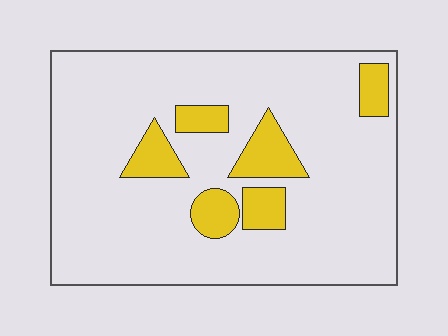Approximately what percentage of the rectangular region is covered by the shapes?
Approximately 15%.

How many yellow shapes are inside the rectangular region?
6.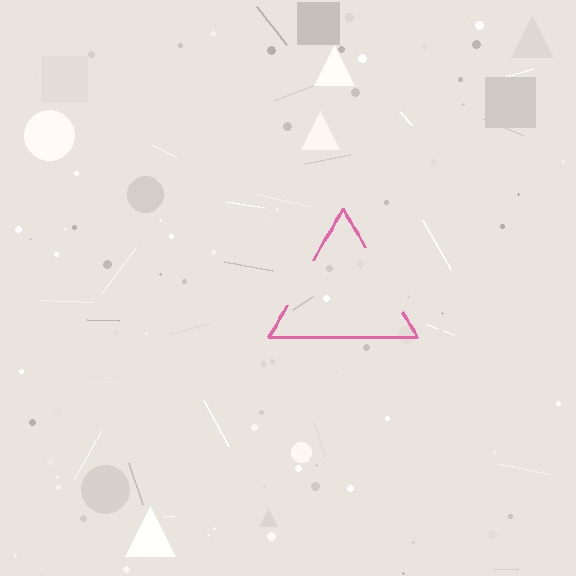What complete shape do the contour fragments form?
The contour fragments form a triangle.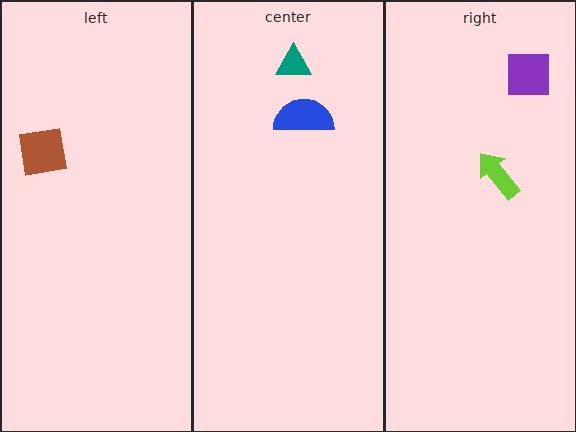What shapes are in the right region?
The lime arrow, the purple square.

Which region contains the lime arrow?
The right region.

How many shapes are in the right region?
2.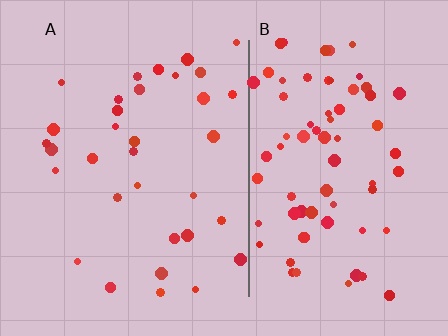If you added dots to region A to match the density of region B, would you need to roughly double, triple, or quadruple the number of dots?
Approximately double.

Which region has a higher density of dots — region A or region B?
B (the right).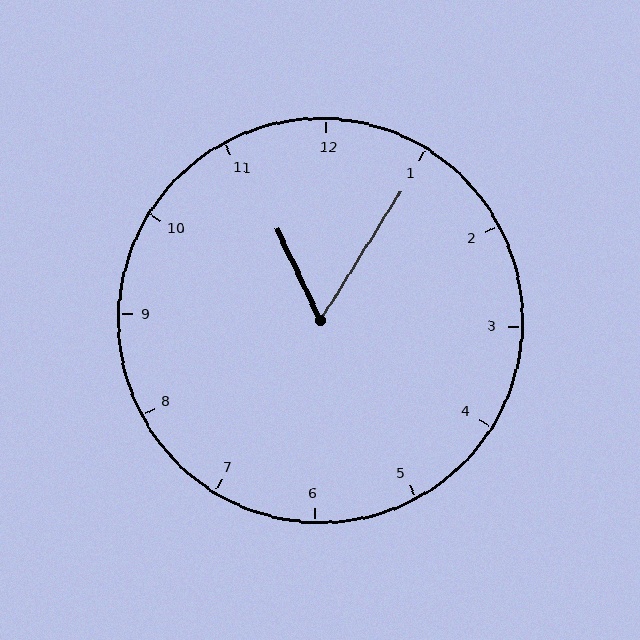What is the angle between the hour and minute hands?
Approximately 58 degrees.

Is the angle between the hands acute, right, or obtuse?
It is acute.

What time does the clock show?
11:05.